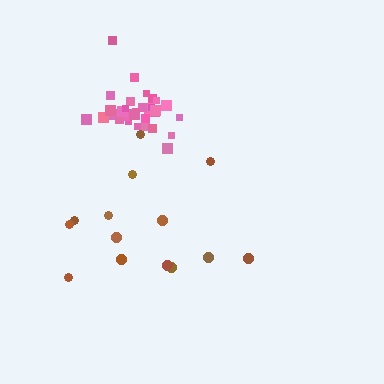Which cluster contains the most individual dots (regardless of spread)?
Pink (31).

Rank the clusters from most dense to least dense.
pink, brown.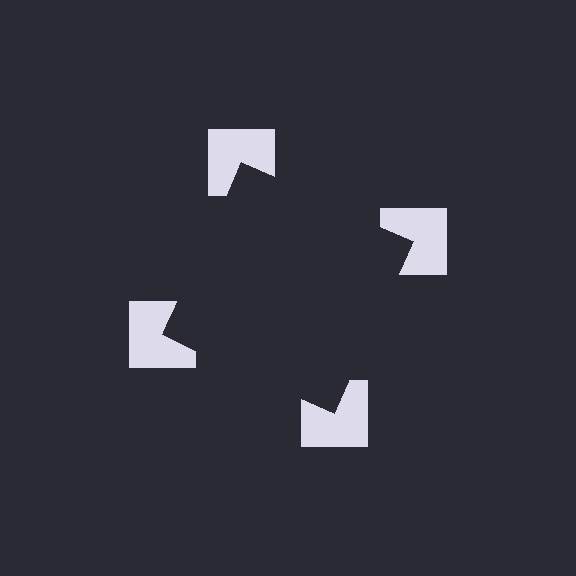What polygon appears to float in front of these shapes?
An illusory square — its edges are inferred from the aligned wedge cuts in the notched squares, not physically drawn.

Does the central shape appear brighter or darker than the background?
It typically appears slightly darker than the background, even though no actual brightness change is drawn.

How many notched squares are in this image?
There are 4 — one at each vertex of the illusory square.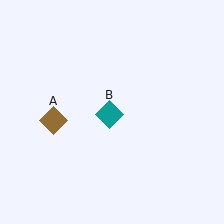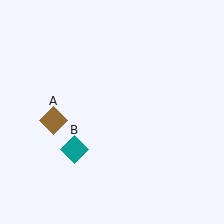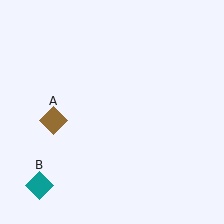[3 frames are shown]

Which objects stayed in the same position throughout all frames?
Brown diamond (object A) remained stationary.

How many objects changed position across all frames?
1 object changed position: teal diamond (object B).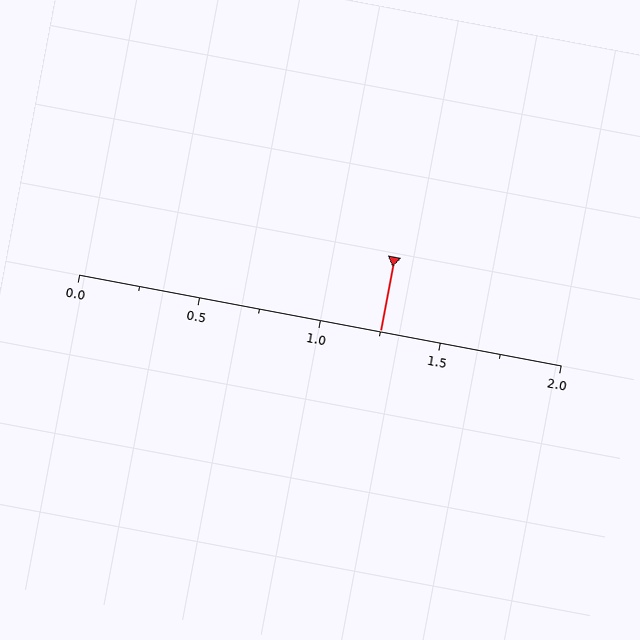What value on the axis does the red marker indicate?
The marker indicates approximately 1.25.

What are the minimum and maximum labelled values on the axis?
The axis runs from 0.0 to 2.0.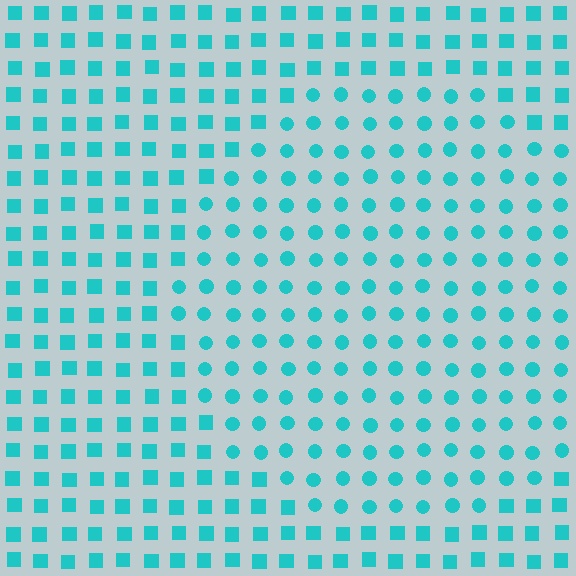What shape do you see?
I see a circle.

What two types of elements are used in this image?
The image uses circles inside the circle region and squares outside it.